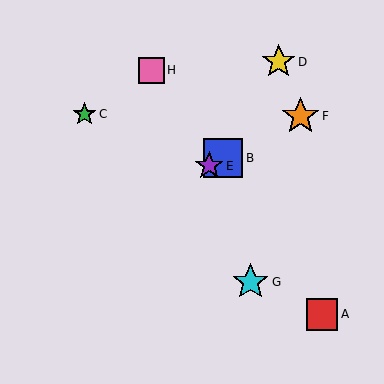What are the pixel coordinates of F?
Object F is at (301, 116).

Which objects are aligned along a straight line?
Objects B, E, F are aligned along a straight line.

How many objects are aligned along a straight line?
3 objects (B, E, F) are aligned along a straight line.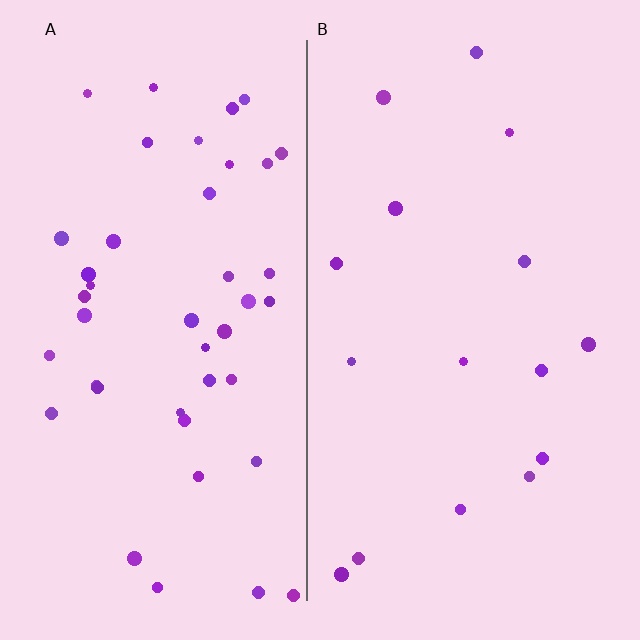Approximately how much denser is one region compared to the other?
Approximately 2.7× — region A over region B.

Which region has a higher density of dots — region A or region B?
A (the left).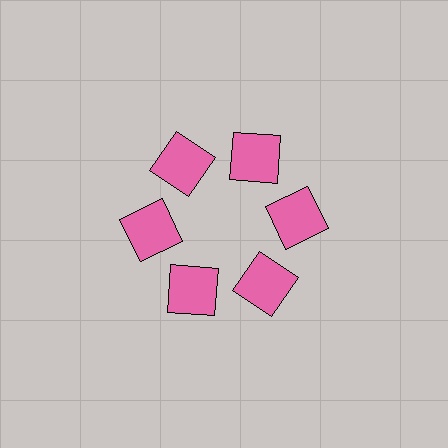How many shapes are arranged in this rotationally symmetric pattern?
There are 6 shapes, arranged in 6 groups of 1.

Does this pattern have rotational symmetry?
Yes, this pattern has 6-fold rotational symmetry. It looks the same after rotating 60 degrees around the center.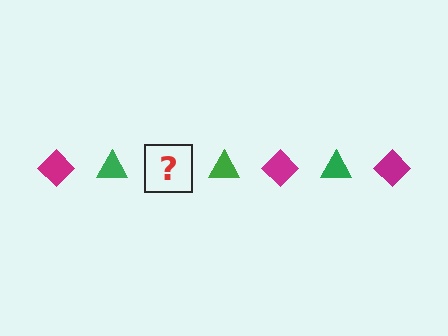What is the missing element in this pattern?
The missing element is a magenta diamond.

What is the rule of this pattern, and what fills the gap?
The rule is that the pattern alternates between magenta diamond and green triangle. The gap should be filled with a magenta diamond.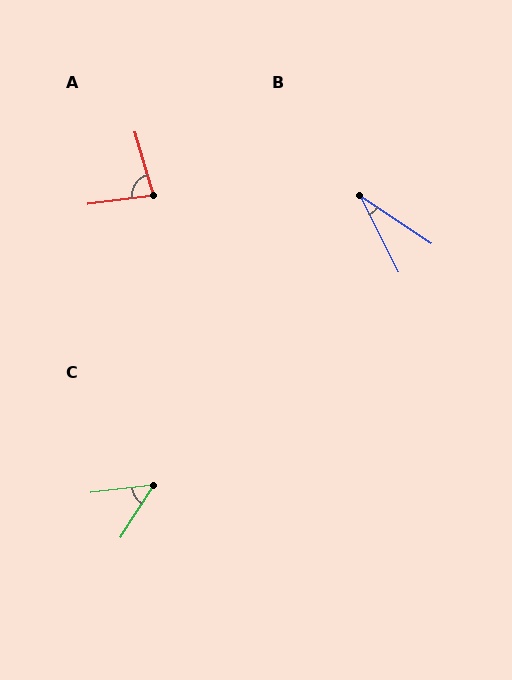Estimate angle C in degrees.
Approximately 51 degrees.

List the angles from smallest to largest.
B (30°), C (51°), A (81°).